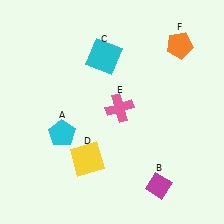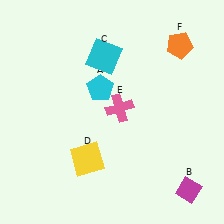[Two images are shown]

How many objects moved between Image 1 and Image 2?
2 objects moved between the two images.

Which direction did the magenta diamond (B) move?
The magenta diamond (B) moved right.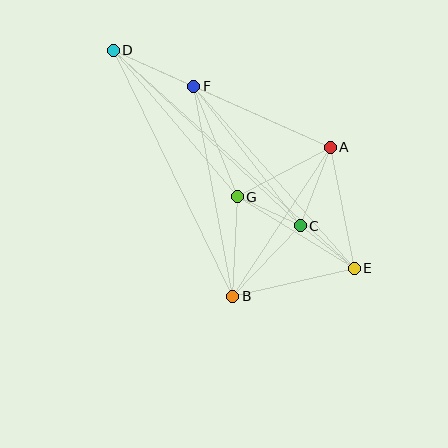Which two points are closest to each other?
Points C and E are closest to each other.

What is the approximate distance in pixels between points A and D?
The distance between A and D is approximately 238 pixels.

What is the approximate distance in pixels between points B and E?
The distance between B and E is approximately 125 pixels.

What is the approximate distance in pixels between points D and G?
The distance between D and G is approximately 192 pixels.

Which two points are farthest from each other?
Points D and E are farthest from each other.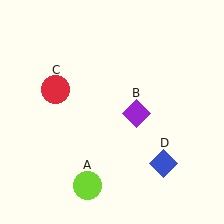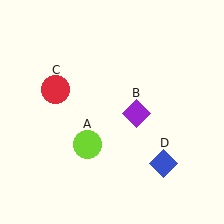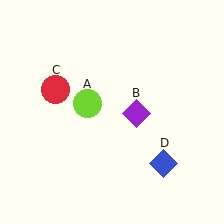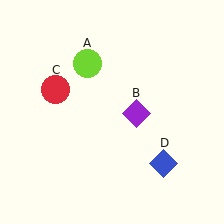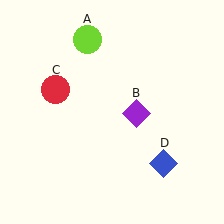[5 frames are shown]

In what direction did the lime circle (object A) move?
The lime circle (object A) moved up.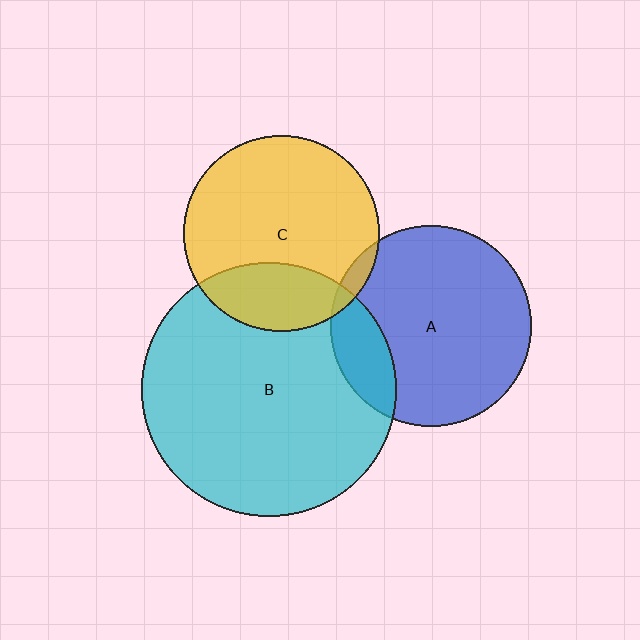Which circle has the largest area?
Circle B (cyan).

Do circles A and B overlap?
Yes.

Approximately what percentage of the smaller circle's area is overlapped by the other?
Approximately 15%.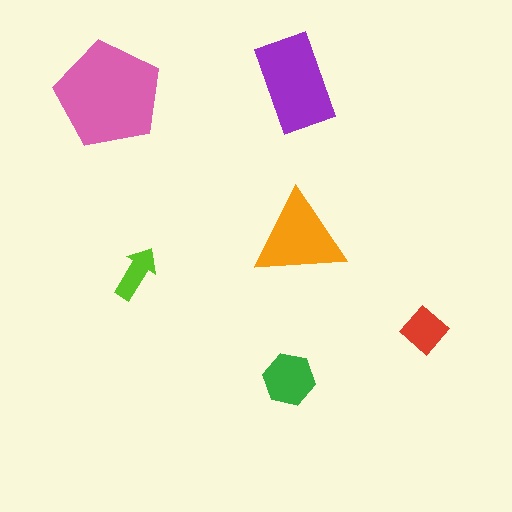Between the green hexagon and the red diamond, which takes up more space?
The green hexagon.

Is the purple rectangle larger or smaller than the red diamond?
Larger.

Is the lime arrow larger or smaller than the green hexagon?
Smaller.